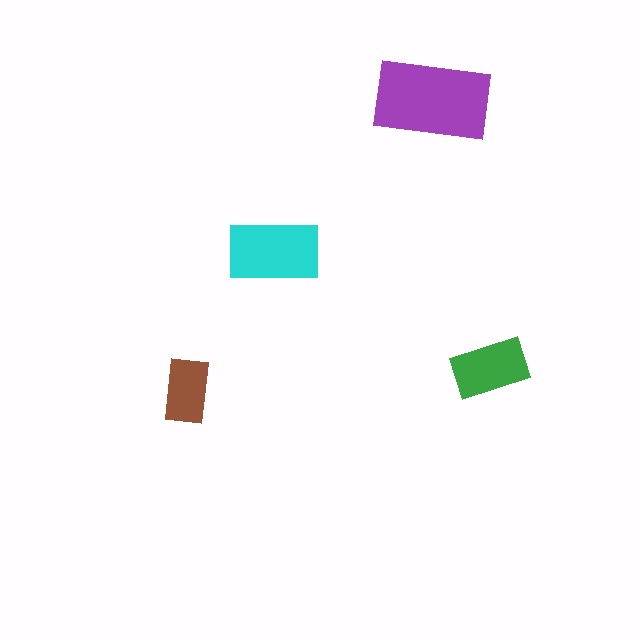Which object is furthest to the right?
The green rectangle is rightmost.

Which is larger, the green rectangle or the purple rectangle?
The purple one.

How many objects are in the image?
There are 4 objects in the image.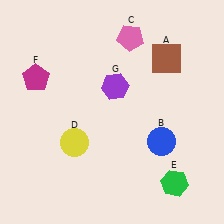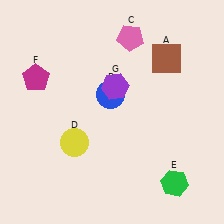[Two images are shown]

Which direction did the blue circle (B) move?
The blue circle (B) moved left.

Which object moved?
The blue circle (B) moved left.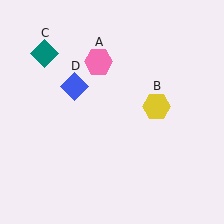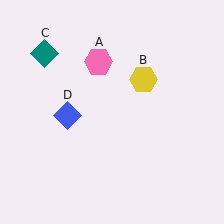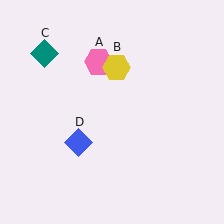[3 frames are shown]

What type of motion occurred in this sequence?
The yellow hexagon (object B), blue diamond (object D) rotated counterclockwise around the center of the scene.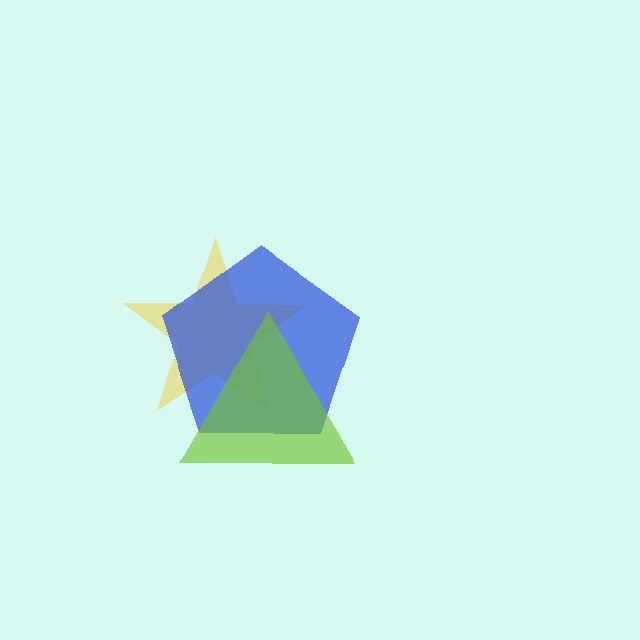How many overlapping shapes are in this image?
There are 3 overlapping shapes in the image.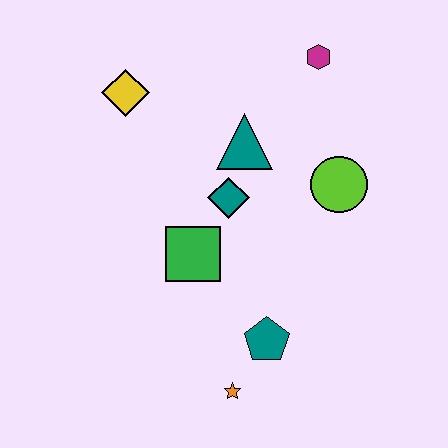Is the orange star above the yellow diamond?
No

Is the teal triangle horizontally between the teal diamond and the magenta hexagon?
Yes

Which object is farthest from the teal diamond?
The orange star is farthest from the teal diamond.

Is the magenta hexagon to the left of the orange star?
No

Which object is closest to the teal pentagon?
The orange star is closest to the teal pentagon.